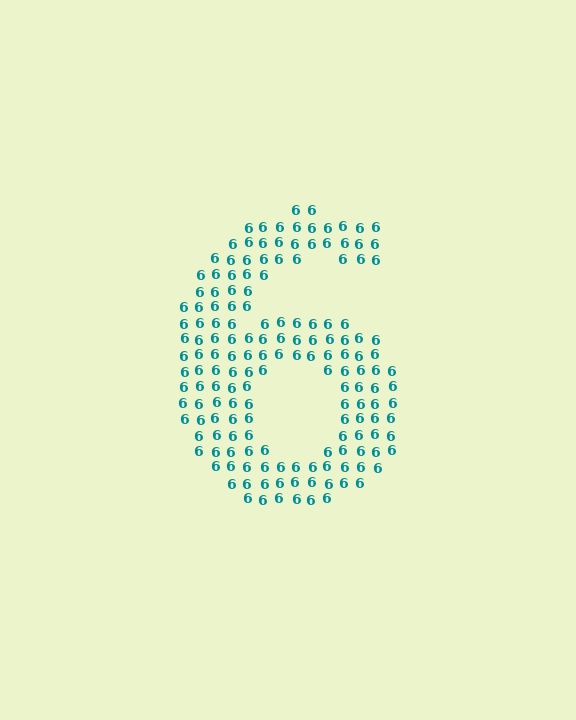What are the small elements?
The small elements are digit 6's.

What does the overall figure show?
The overall figure shows the digit 6.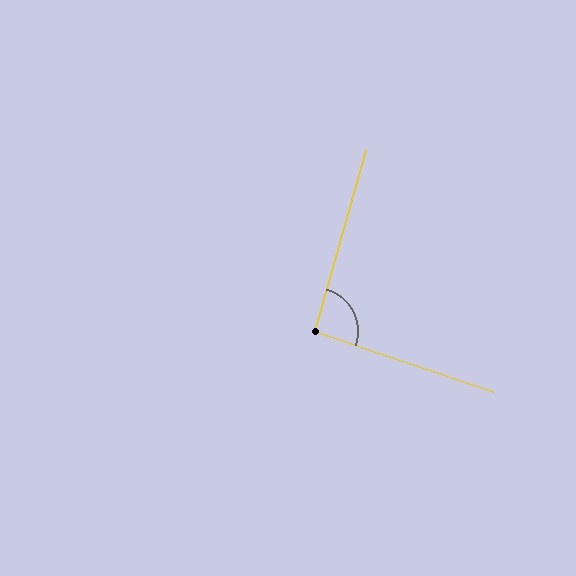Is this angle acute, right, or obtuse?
It is approximately a right angle.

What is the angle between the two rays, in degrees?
Approximately 93 degrees.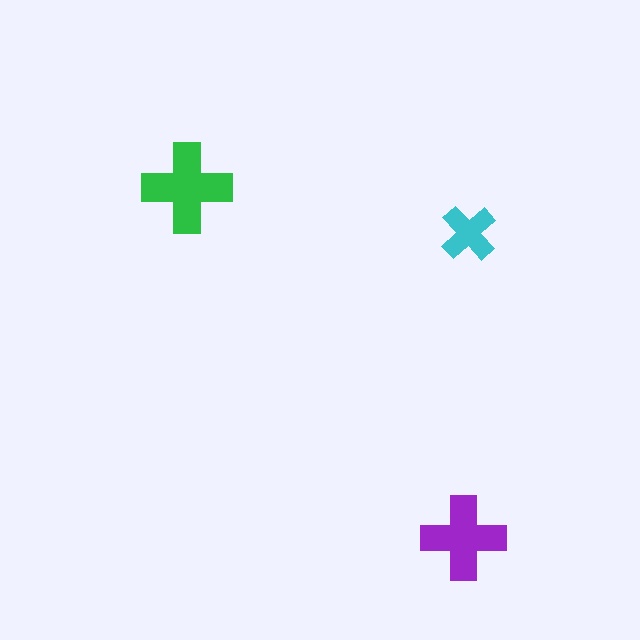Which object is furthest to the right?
The cyan cross is rightmost.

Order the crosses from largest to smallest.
the green one, the purple one, the cyan one.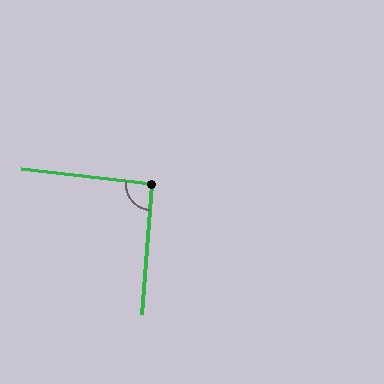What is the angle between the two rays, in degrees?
Approximately 92 degrees.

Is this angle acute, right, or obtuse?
It is approximately a right angle.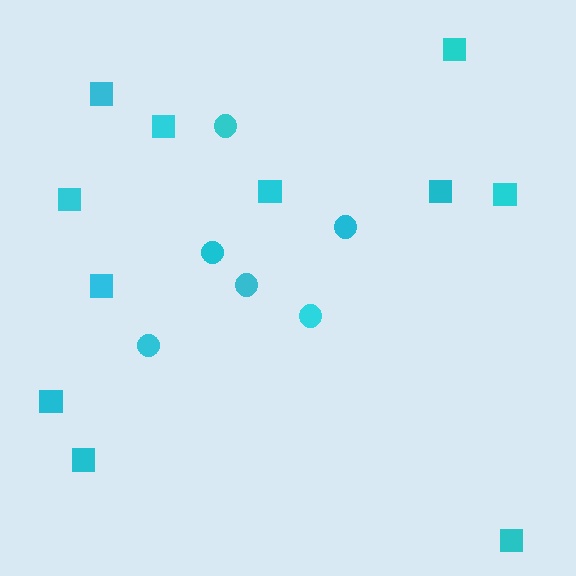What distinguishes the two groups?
There are 2 groups: one group of squares (11) and one group of circles (6).